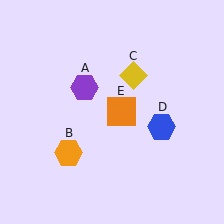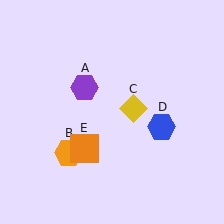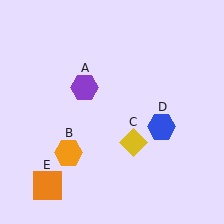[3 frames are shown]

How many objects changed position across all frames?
2 objects changed position: yellow diamond (object C), orange square (object E).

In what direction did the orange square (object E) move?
The orange square (object E) moved down and to the left.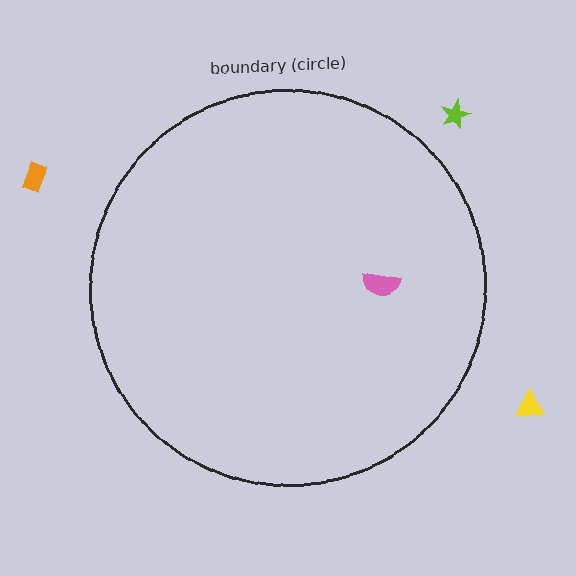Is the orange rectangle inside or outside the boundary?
Outside.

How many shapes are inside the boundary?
1 inside, 3 outside.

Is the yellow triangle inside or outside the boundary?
Outside.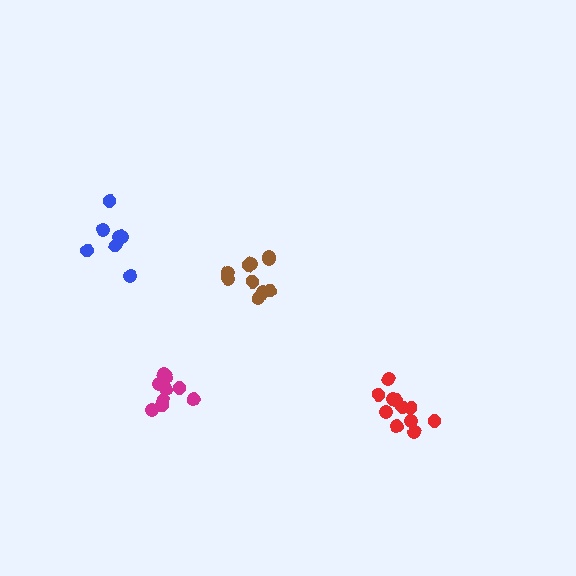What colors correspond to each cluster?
The clusters are colored: magenta, red, blue, brown.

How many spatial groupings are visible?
There are 4 spatial groupings.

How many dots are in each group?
Group 1: 9 dots, Group 2: 11 dots, Group 3: 7 dots, Group 4: 10 dots (37 total).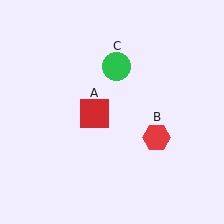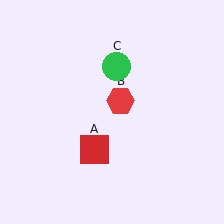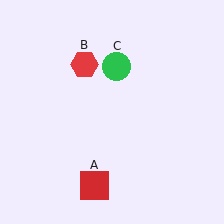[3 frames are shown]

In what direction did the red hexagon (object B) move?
The red hexagon (object B) moved up and to the left.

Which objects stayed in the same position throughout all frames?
Green circle (object C) remained stationary.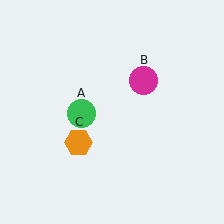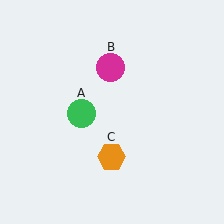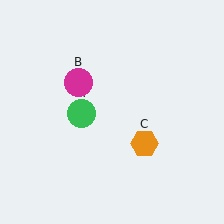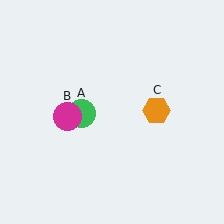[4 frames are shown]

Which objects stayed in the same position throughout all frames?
Green circle (object A) remained stationary.